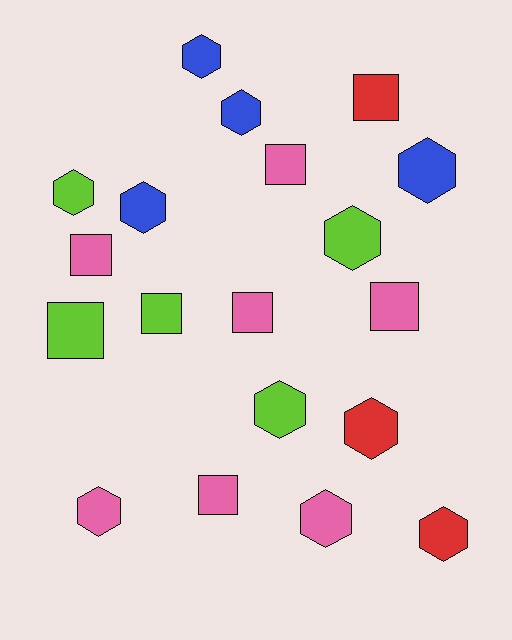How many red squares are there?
There is 1 red square.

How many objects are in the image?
There are 19 objects.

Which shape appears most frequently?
Hexagon, with 11 objects.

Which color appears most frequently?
Pink, with 7 objects.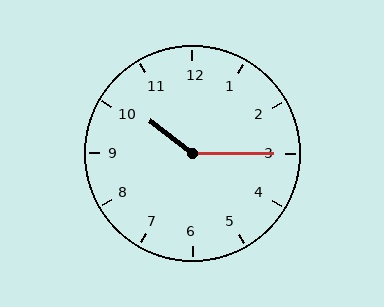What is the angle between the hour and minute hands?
Approximately 142 degrees.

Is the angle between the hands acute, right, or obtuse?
It is obtuse.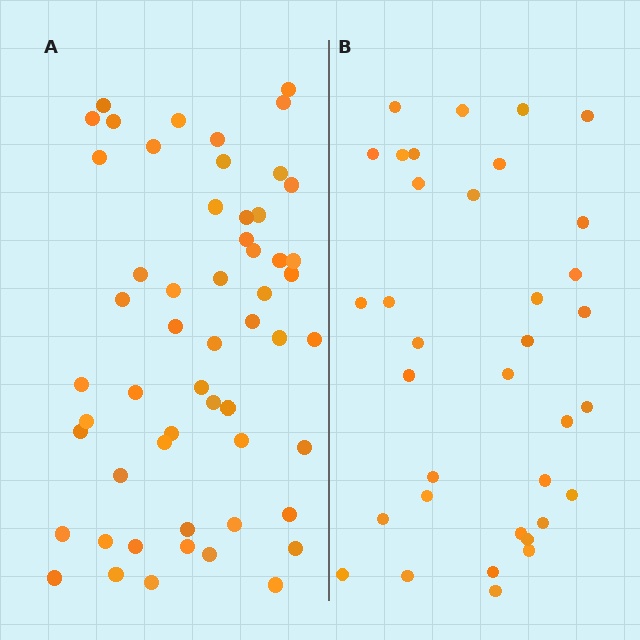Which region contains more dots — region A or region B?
Region A (the left region) has more dots.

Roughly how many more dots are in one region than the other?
Region A has approximately 20 more dots than region B.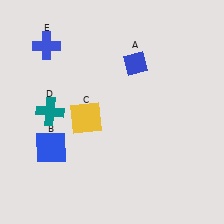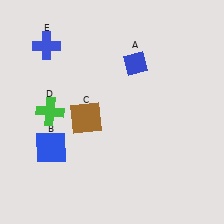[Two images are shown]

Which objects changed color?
C changed from yellow to brown. D changed from teal to green.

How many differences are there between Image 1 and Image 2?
There are 2 differences between the two images.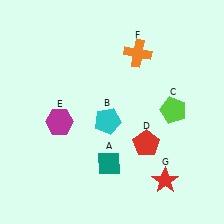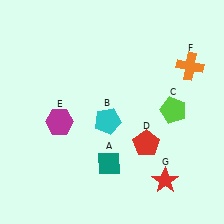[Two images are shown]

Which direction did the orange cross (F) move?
The orange cross (F) moved right.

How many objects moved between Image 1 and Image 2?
1 object moved between the two images.